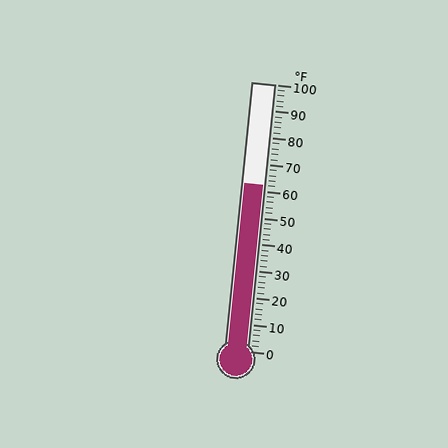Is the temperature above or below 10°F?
The temperature is above 10°F.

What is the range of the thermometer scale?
The thermometer scale ranges from 0°F to 100°F.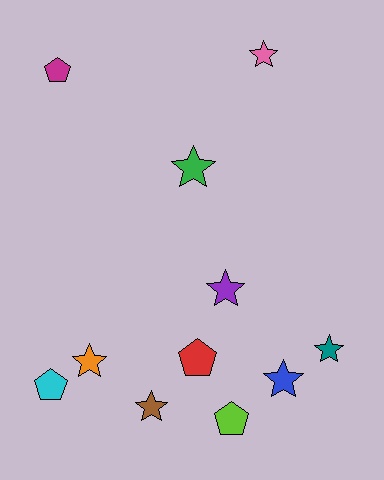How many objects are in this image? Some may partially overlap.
There are 11 objects.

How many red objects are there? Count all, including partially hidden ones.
There is 1 red object.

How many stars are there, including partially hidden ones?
There are 7 stars.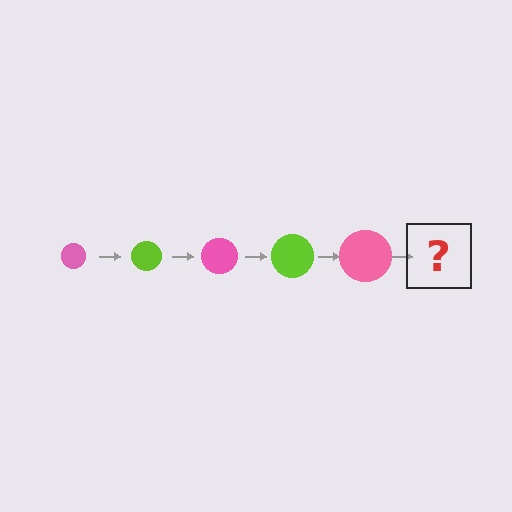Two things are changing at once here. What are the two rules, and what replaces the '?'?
The two rules are that the circle grows larger each step and the color cycles through pink and lime. The '?' should be a lime circle, larger than the previous one.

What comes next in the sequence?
The next element should be a lime circle, larger than the previous one.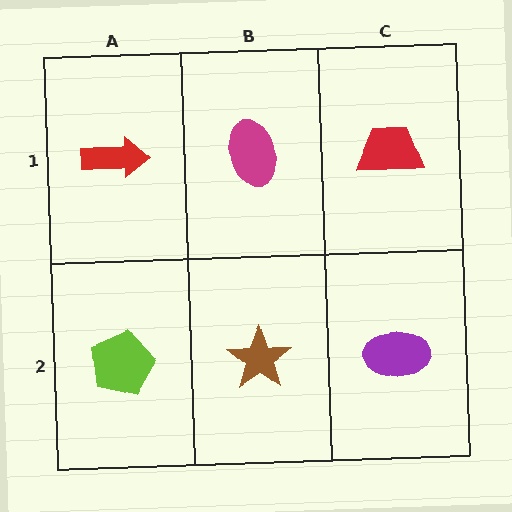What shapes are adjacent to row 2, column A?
A red arrow (row 1, column A), a brown star (row 2, column B).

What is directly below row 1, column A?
A lime pentagon.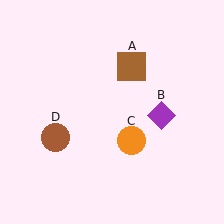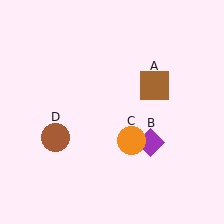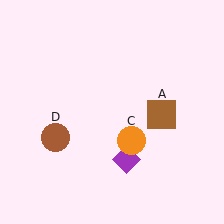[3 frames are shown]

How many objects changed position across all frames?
2 objects changed position: brown square (object A), purple diamond (object B).